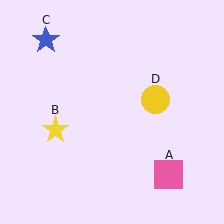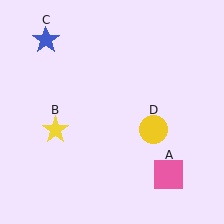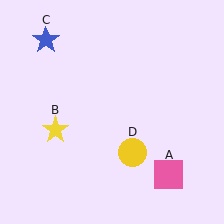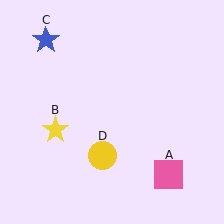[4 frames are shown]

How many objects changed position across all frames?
1 object changed position: yellow circle (object D).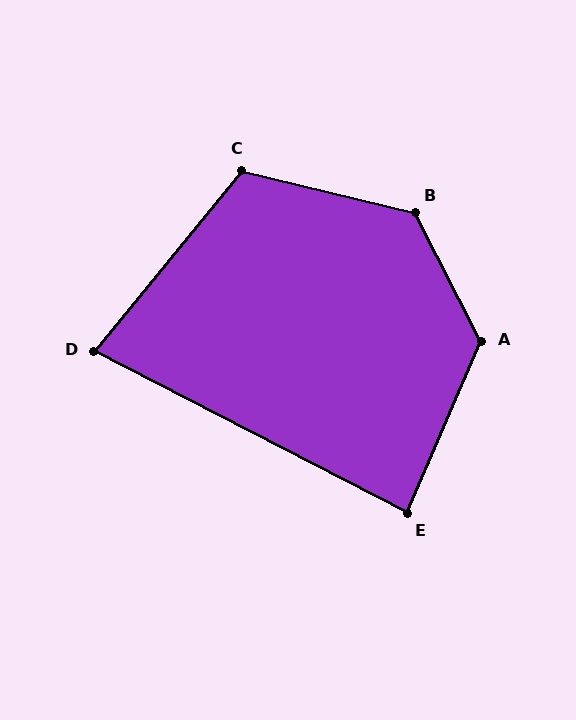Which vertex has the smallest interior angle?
D, at approximately 78 degrees.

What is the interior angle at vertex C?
Approximately 116 degrees (obtuse).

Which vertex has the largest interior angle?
B, at approximately 131 degrees.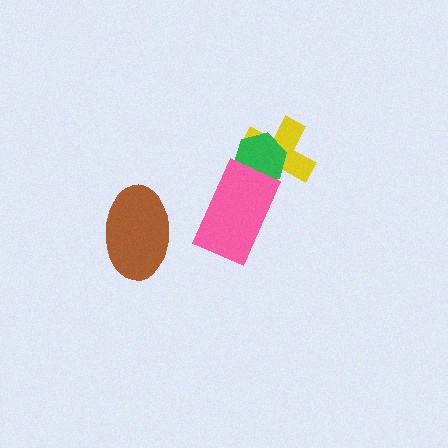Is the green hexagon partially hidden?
Yes, it is partially covered by another shape.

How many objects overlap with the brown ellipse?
0 objects overlap with the brown ellipse.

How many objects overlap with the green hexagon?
2 objects overlap with the green hexagon.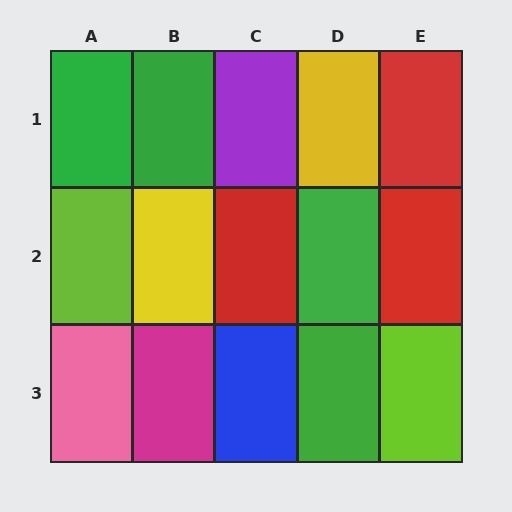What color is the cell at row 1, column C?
Purple.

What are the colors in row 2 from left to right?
Lime, yellow, red, green, red.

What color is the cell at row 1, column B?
Green.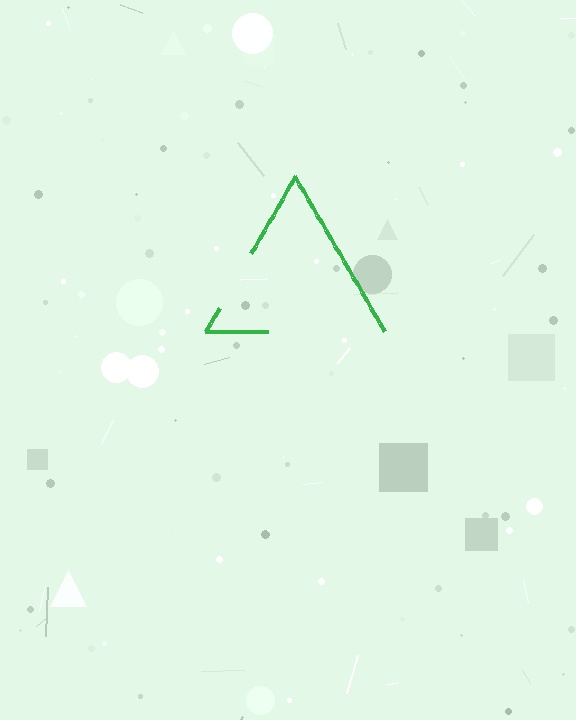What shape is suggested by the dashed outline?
The dashed outline suggests a triangle.